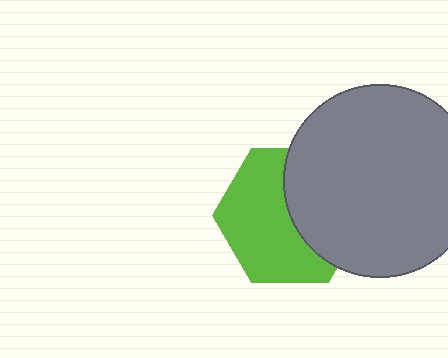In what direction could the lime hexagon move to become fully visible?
The lime hexagon could move left. That would shift it out from behind the gray circle entirely.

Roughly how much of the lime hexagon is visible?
About half of it is visible (roughly 58%).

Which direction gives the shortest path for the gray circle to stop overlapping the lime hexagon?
Moving right gives the shortest separation.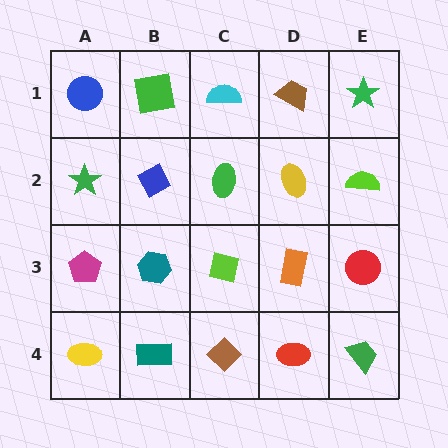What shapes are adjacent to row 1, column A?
A green star (row 2, column A), a green square (row 1, column B).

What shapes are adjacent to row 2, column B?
A green square (row 1, column B), a teal hexagon (row 3, column B), a green star (row 2, column A), a green ellipse (row 2, column C).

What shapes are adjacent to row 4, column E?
A red circle (row 3, column E), a red ellipse (row 4, column D).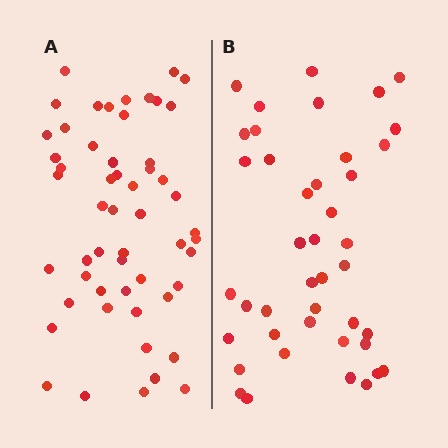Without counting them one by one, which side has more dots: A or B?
Region A (the left region) has more dots.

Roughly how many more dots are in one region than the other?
Region A has roughly 12 or so more dots than region B.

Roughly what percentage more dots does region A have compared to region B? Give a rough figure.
About 30% more.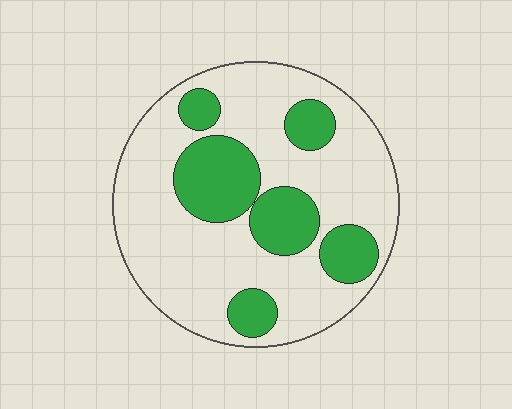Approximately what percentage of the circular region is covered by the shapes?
Approximately 30%.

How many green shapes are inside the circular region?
6.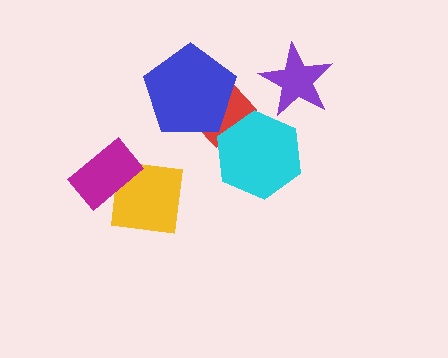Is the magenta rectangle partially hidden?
No, no other shape covers it.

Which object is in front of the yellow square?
The magenta rectangle is in front of the yellow square.